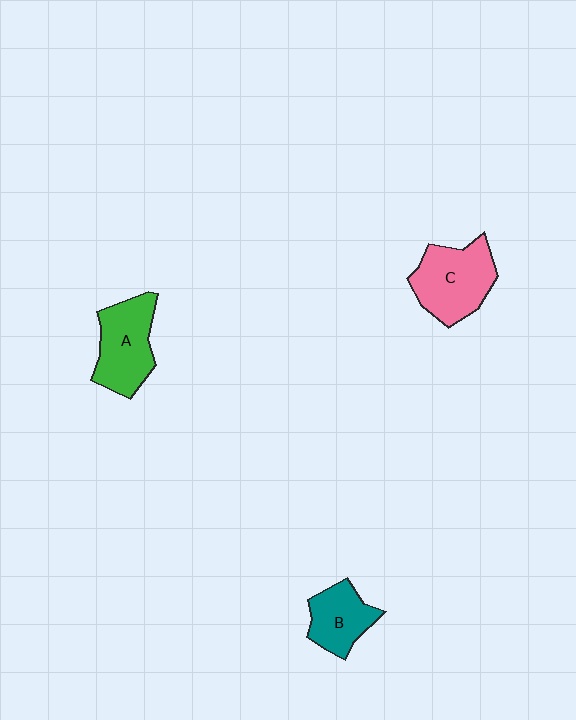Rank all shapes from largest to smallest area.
From largest to smallest: C (pink), A (green), B (teal).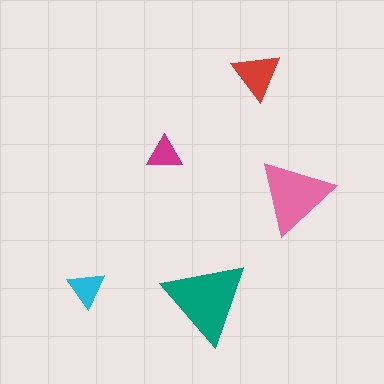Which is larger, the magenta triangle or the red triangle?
The red one.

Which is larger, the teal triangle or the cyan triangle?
The teal one.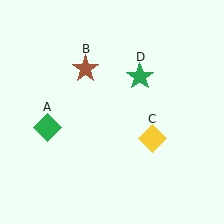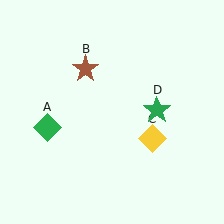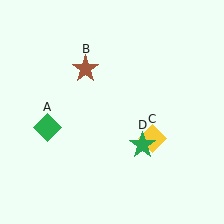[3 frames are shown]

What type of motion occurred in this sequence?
The green star (object D) rotated clockwise around the center of the scene.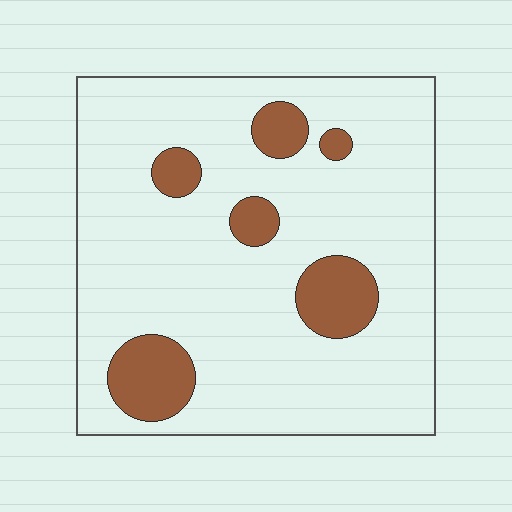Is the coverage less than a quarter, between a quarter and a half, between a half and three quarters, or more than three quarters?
Less than a quarter.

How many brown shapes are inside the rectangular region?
6.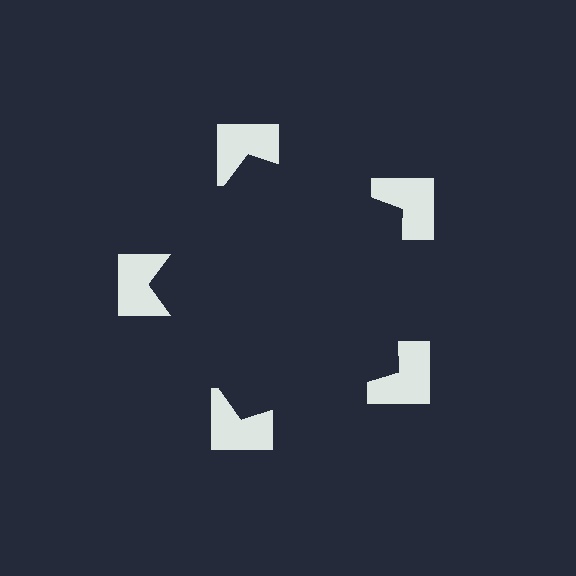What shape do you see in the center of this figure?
An illusory pentagon — its edges are inferred from the aligned wedge cuts in the notched squares, not physically drawn.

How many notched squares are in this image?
There are 5 — one at each vertex of the illusory pentagon.